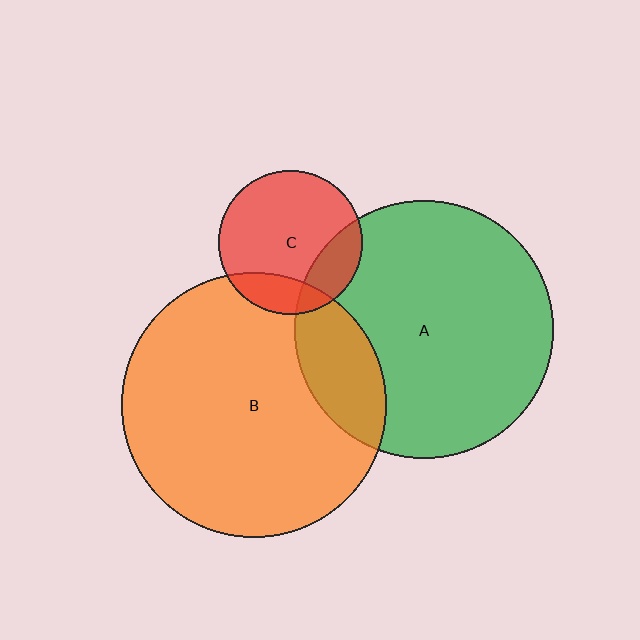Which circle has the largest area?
Circle B (orange).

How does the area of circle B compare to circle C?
Approximately 3.4 times.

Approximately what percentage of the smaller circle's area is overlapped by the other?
Approximately 20%.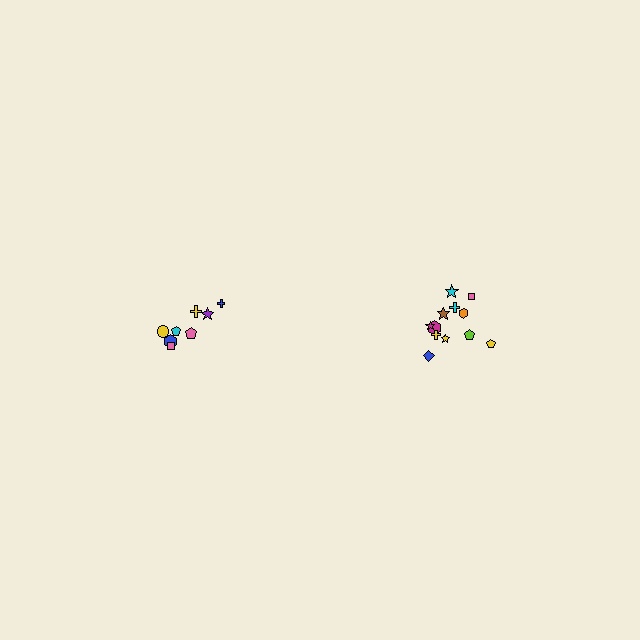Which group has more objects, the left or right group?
The right group.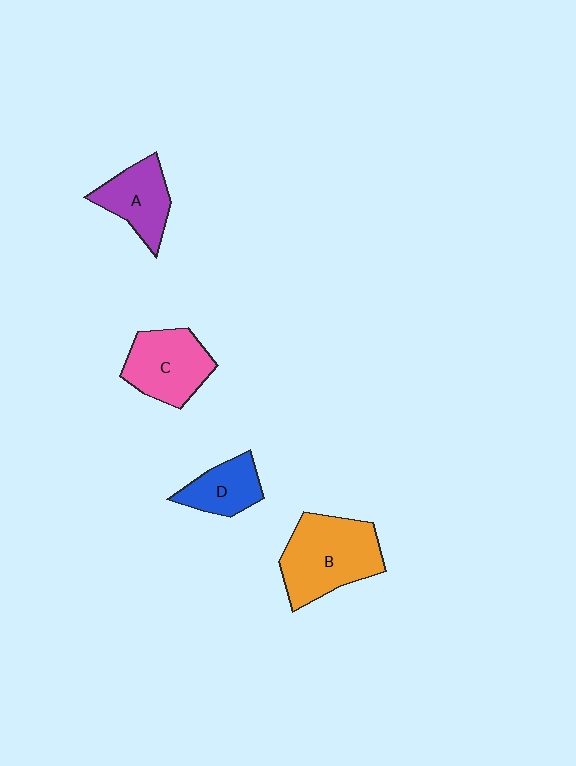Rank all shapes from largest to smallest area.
From largest to smallest: B (orange), C (pink), A (purple), D (blue).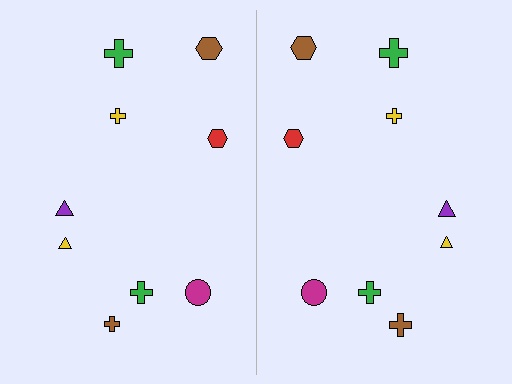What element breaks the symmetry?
The brown cross on the right side has a different size than its mirror counterpart.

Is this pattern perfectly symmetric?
No, the pattern is not perfectly symmetric. The brown cross on the right side has a different size than its mirror counterpart.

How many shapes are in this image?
There are 18 shapes in this image.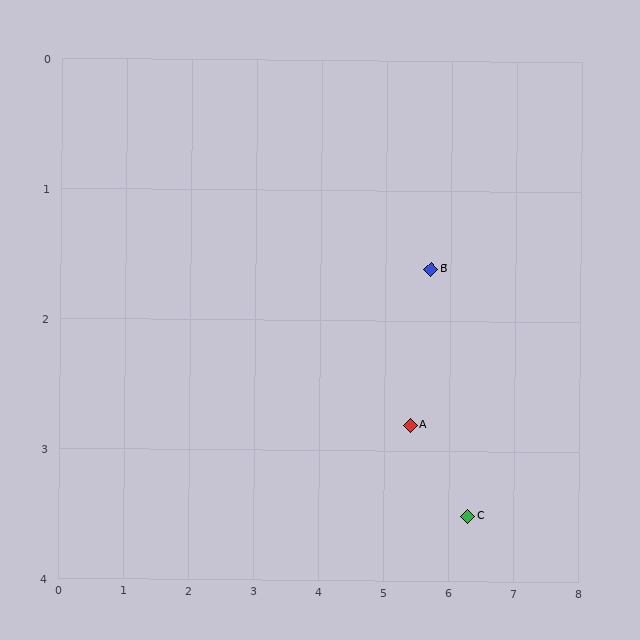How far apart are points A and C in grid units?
Points A and C are about 1.1 grid units apart.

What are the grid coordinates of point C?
Point C is at approximately (6.3, 3.5).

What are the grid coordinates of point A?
Point A is at approximately (5.4, 2.8).